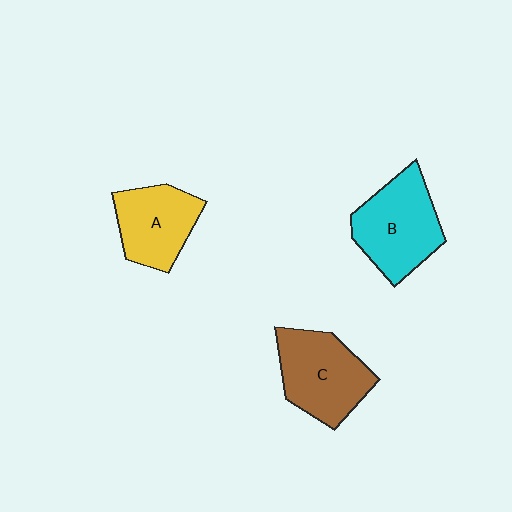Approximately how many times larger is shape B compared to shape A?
Approximately 1.2 times.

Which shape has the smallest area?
Shape A (yellow).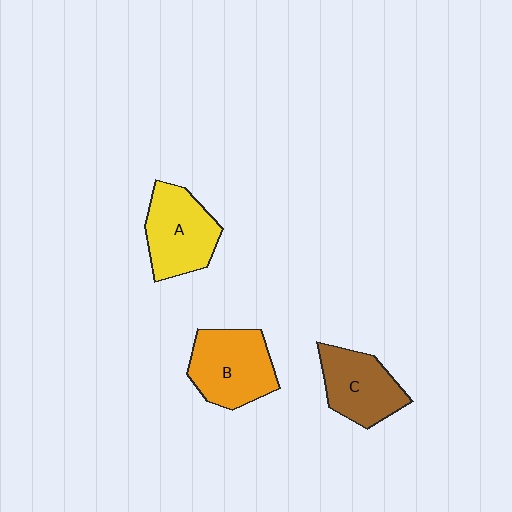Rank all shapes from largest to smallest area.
From largest to smallest: B (orange), A (yellow), C (brown).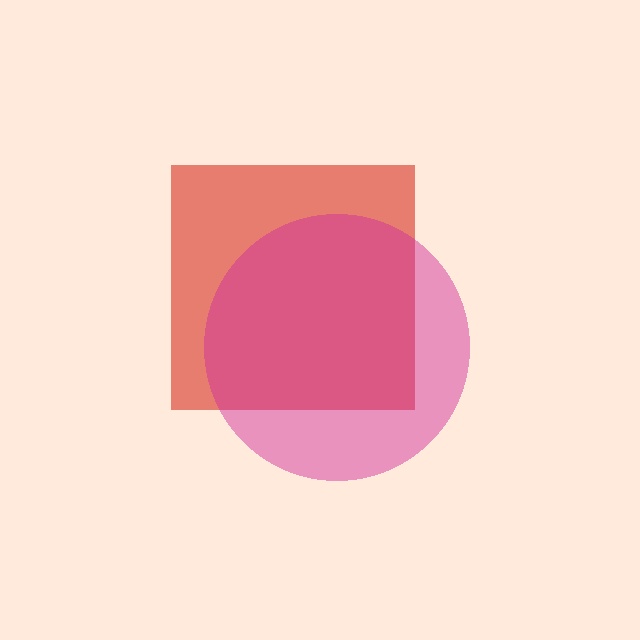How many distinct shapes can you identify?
There are 2 distinct shapes: a red square, a magenta circle.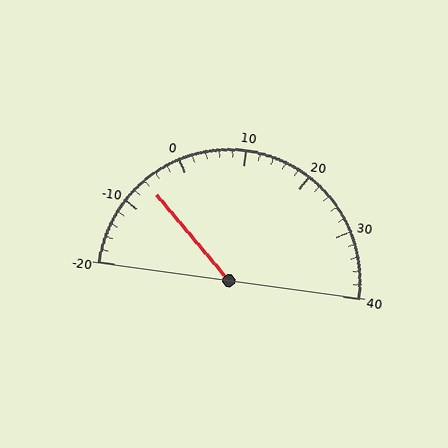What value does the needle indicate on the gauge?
The needle indicates approximately -6.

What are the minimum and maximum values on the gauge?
The gauge ranges from -20 to 40.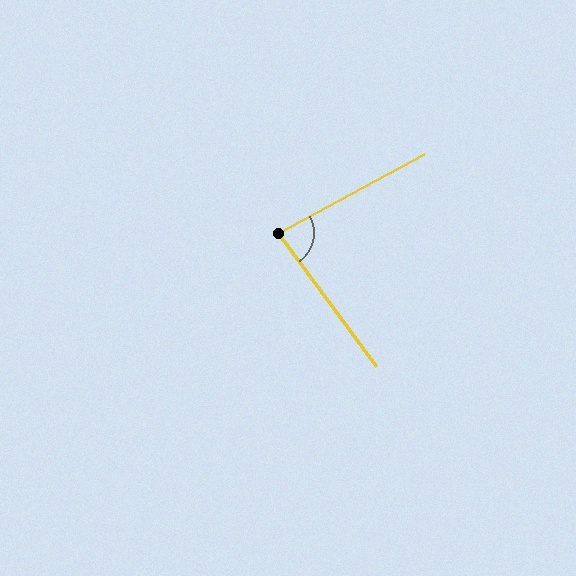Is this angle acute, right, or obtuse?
It is acute.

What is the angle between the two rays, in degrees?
Approximately 82 degrees.